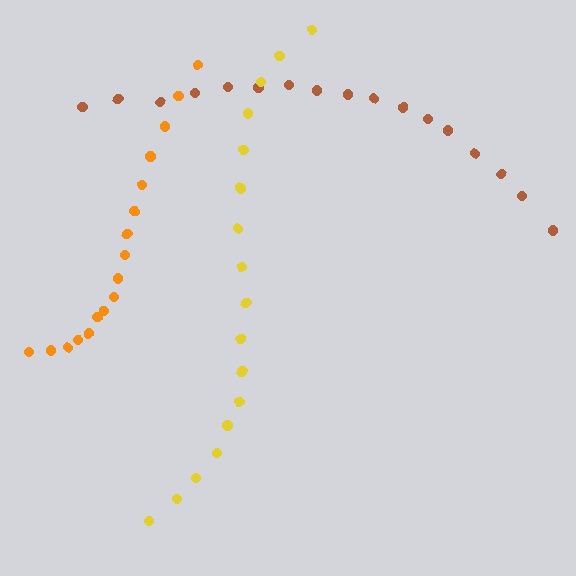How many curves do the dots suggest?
There are 3 distinct paths.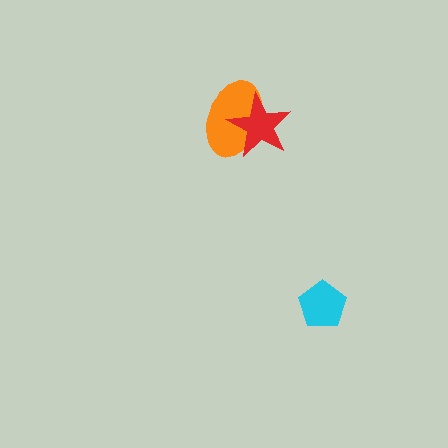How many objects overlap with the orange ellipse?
1 object overlaps with the orange ellipse.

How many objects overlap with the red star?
1 object overlaps with the red star.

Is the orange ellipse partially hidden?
Yes, it is partially covered by another shape.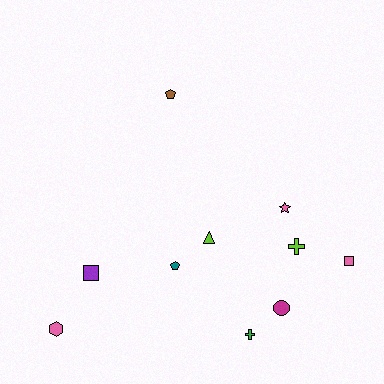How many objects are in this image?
There are 10 objects.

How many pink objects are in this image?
There are 3 pink objects.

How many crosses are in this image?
There are 2 crosses.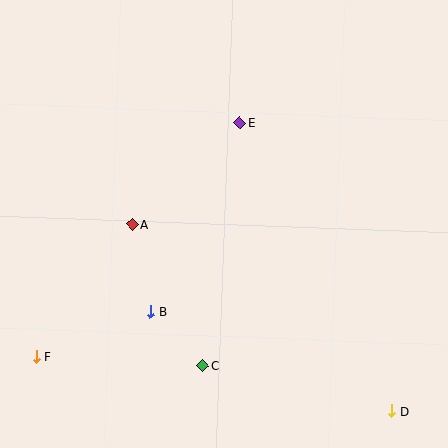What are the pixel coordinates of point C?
Point C is at (203, 366).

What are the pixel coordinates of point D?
Point D is at (392, 411).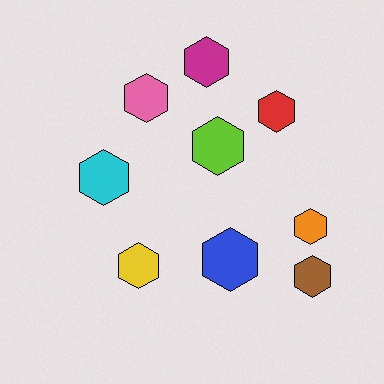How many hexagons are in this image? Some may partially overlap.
There are 9 hexagons.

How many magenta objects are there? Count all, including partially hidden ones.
There is 1 magenta object.